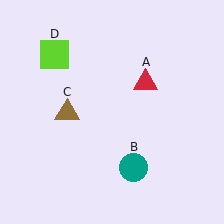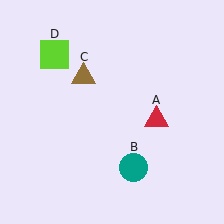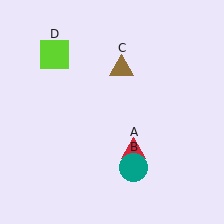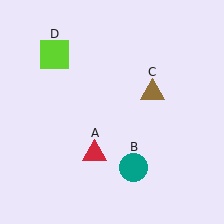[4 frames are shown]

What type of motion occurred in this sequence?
The red triangle (object A), brown triangle (object C) rotated clockwise around the center of the scene.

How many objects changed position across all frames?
2 objects changed position: red triangle (object A), brown triangle (object C).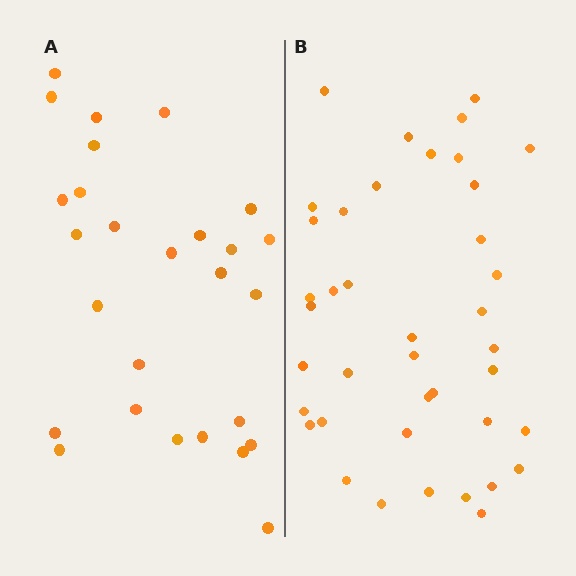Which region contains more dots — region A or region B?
Region B (the right region) has more dots.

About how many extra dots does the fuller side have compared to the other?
Region B has approximately 15 more dots than region A.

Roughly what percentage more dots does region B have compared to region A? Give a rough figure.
About 50% more.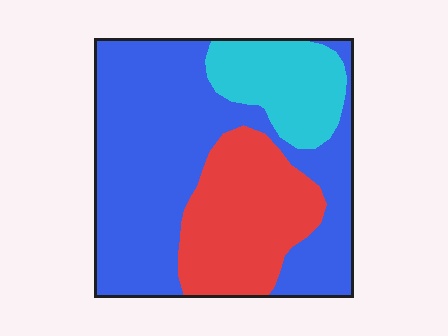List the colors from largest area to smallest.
From largest to smallest: blue, red, cyan.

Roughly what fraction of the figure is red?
Red covers about 25% of the figure.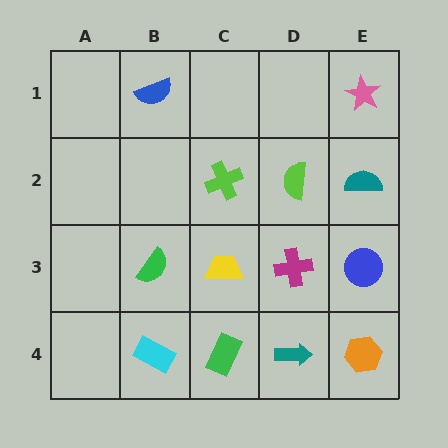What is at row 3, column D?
A magenta cross.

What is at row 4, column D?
A teal arrow.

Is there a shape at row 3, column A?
No, that cell is empty.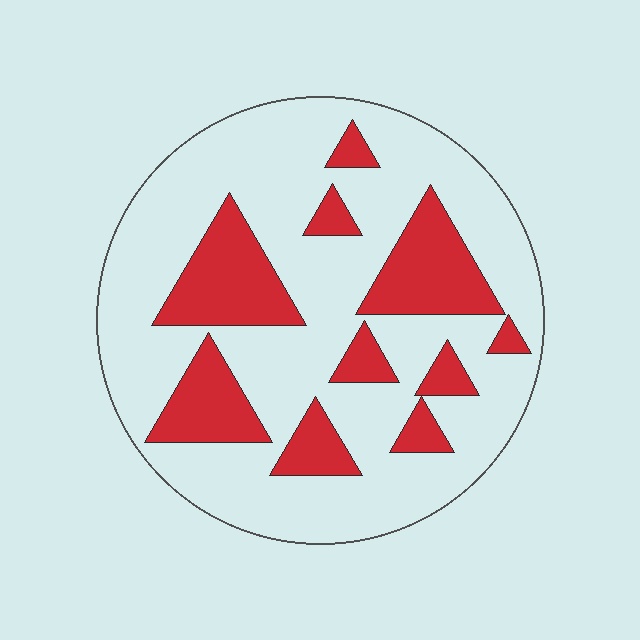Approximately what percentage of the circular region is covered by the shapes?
Approximately 25%.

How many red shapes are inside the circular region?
10.